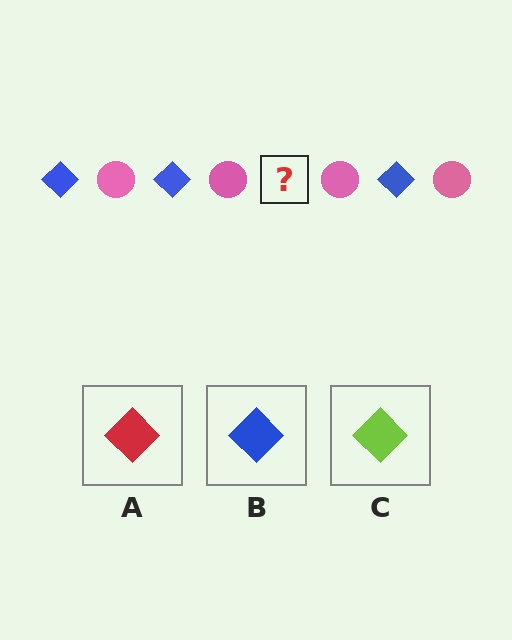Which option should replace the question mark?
Option B.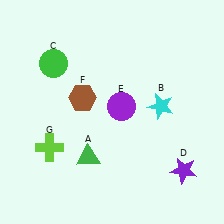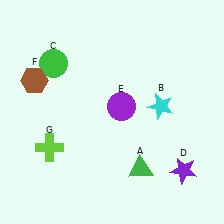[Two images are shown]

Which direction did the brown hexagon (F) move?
The brown hexagon (F) moved left.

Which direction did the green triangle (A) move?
The green triangle (A) moved right.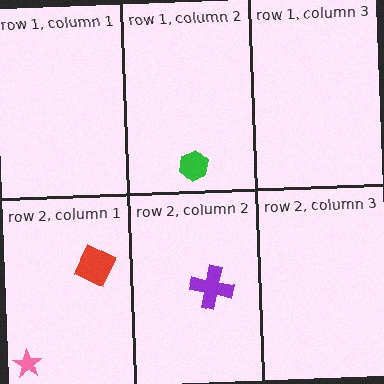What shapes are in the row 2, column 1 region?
The pink star, the red square.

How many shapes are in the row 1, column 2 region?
1.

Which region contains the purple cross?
The row 2, column 2 region.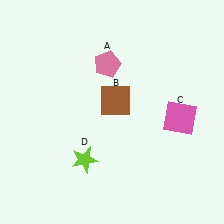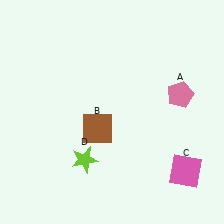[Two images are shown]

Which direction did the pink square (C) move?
The pink square (C) moved down.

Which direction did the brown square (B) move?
The brown square (B) moved down.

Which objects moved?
The objects that moved are: the pink pentagon (A), the brown square (B), the pink square (C).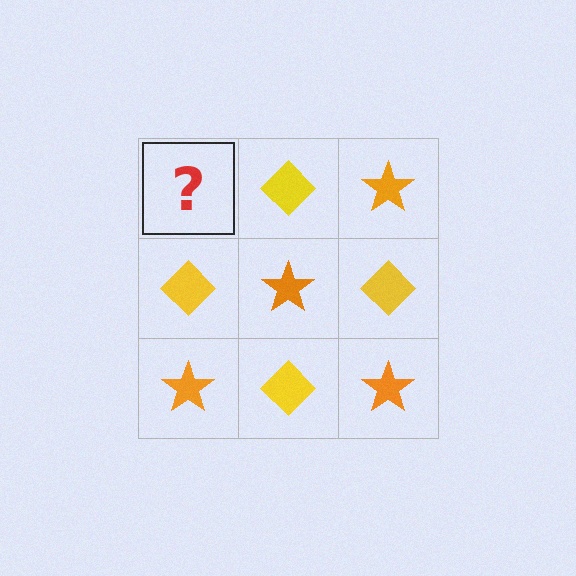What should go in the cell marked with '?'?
The missing cell should contain an orange star.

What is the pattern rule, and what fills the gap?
The rule is that it alternates orange star and yellow diamond in a checkerboard pattern. The gap should be filled with an orange star.